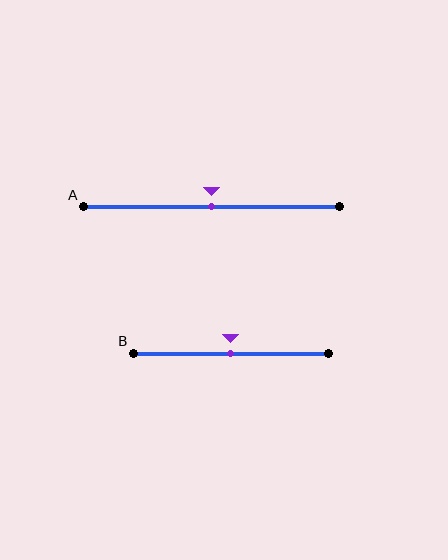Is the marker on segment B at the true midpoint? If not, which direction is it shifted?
Yes, the marker on segment B is at the true midpoint.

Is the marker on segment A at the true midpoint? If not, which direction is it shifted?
Yes, the marker on segment A is at the true midpoint.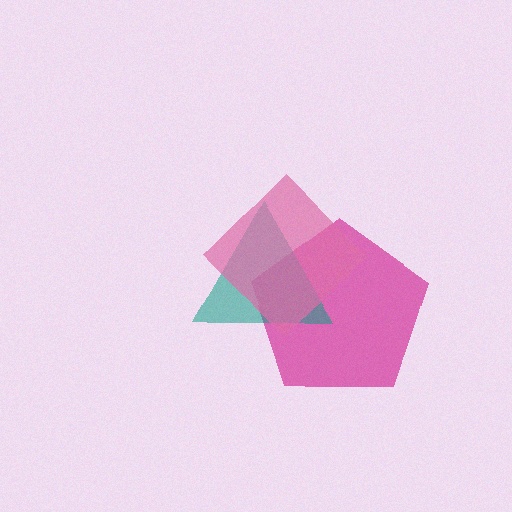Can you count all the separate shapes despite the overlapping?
Yes, there are 3 separate shapes.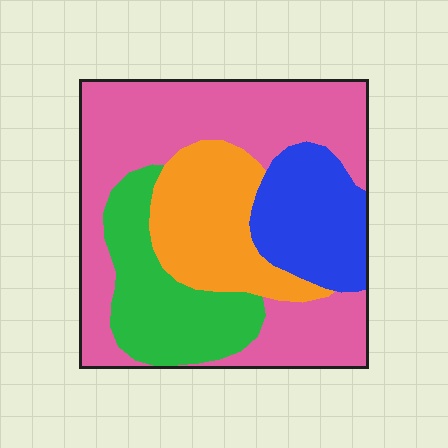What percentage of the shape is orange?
Orange takes up about one fifth (1/5) of the shape.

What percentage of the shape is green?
Green takes up between a sixth and a third of the shape.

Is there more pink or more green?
Pink.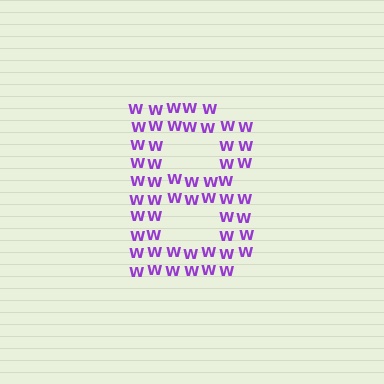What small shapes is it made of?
It is made of small letter W's.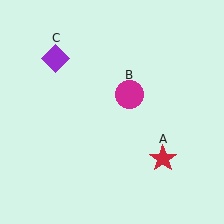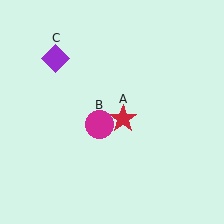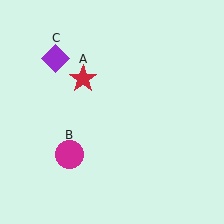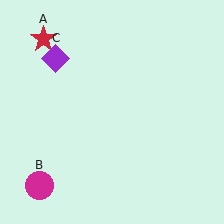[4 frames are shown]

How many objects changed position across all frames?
2 objects changed position: red star (object A), magenta circle (object B).